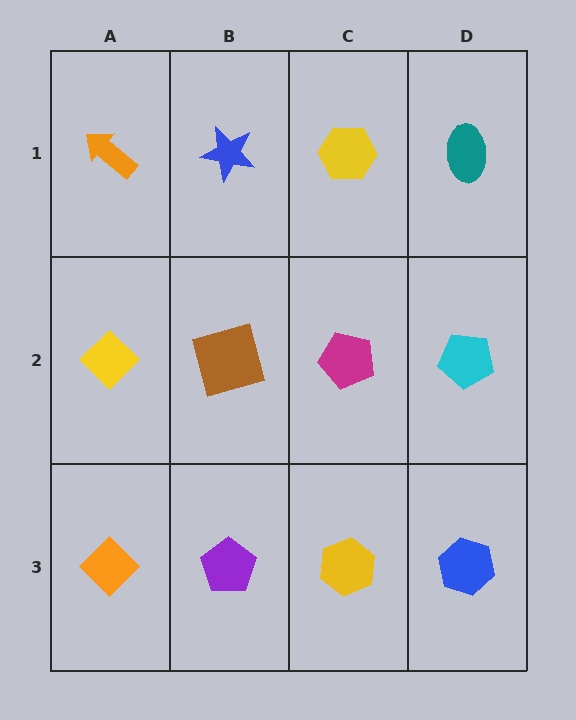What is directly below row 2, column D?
A blue hexagon.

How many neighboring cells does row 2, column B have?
4.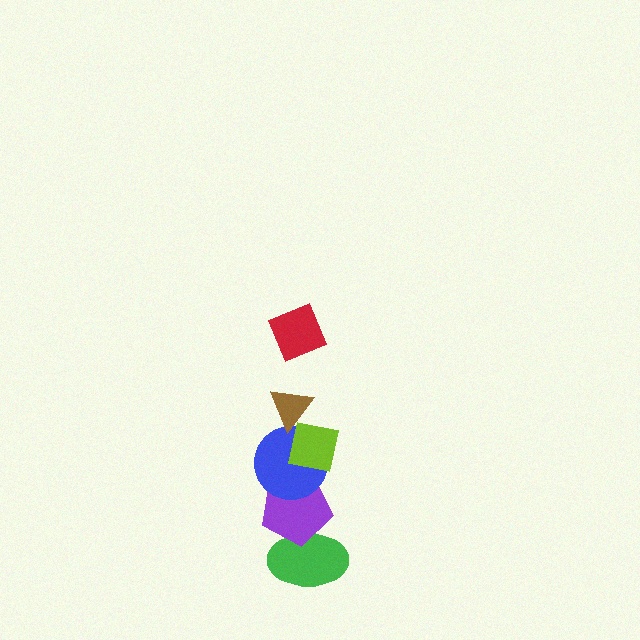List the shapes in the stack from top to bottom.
From top to bottom: the red diamond, the brown triangle, the lime square, the blue circle, the purple pentagon, the green ellipse.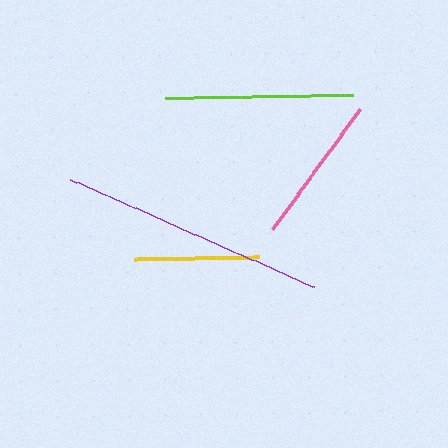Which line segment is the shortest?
The yellow line is the shortest at approximately 126 pixels.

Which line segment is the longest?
The purple line is the longest at approximately 266 pixels.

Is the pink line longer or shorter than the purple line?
The purple line is longer than the pink line.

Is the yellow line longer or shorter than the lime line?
The lime line is longer than the yellow line.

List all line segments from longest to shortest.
From longest to shortest: purple, lime, pink, yellow.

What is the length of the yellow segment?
The yellow segment is approximately 126 pixels long.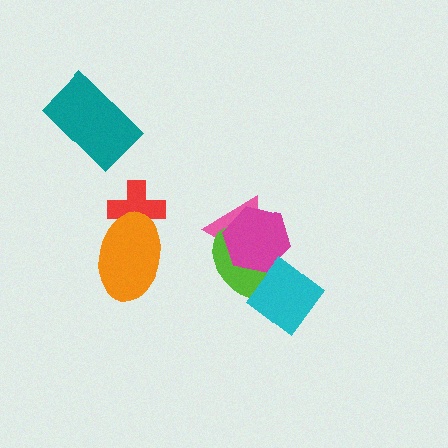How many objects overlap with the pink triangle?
2 objects overlap with the pink triangle.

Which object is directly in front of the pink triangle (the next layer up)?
The lime ellipse is directly in front of the pink triangle.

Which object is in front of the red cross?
The orange ellipse is in front of the red cross.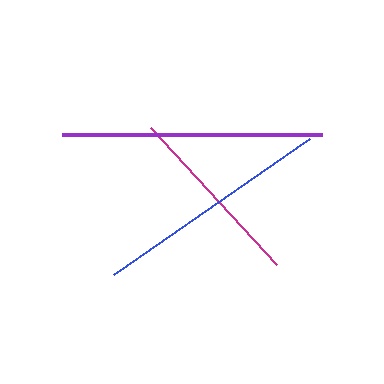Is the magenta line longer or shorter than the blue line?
The blue line is longer than the magenta line.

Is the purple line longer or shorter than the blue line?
The purple line is longer than the blue line.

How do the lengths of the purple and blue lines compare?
The purple and blue lines are approximately the same length.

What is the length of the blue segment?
The blue segment is approximately 239 pixels long.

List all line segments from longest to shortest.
From longest to shortest: purple, blue, magenta.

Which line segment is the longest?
The purple line is the longest at approximately 259 pixels.